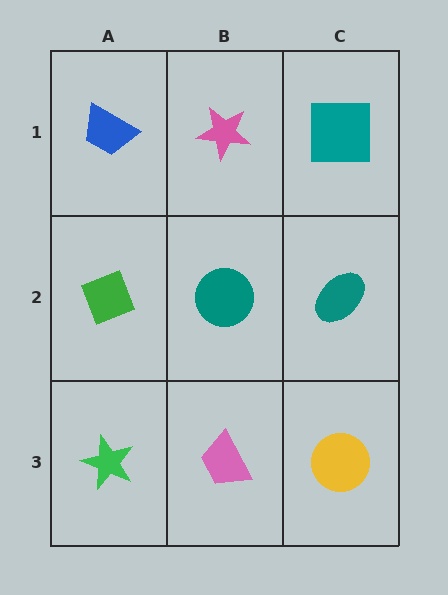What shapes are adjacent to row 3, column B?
A teal circle (row 2, column B), a green star (row 3, column A), a yellow circle (row 3, column C).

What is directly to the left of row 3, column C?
A pink trapezoid.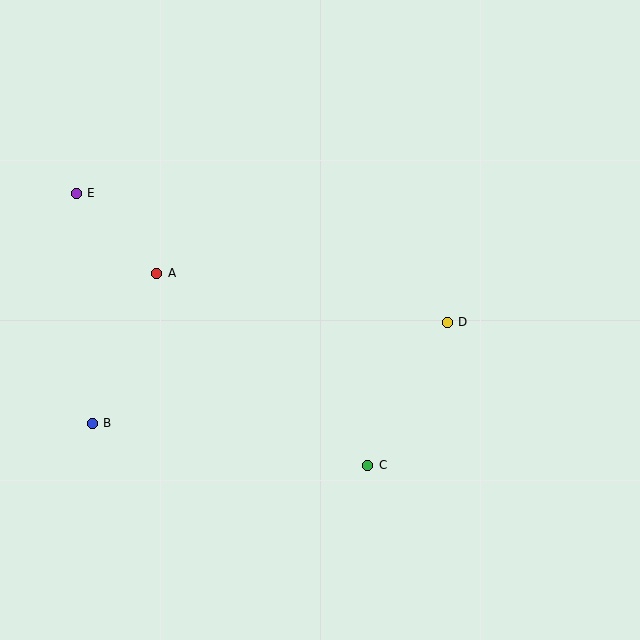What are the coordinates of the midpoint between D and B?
The midpoint between D and B is at (270, 373).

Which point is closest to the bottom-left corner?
Point B is closest to the bottom-left corner.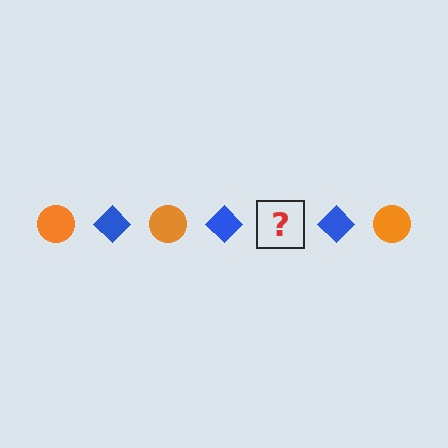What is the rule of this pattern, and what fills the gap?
The rule is that the pattern alternates between orange circle and blue diamond. The gap should be filled with an orange circle.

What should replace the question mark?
The question mark should be replaced with an orange circle.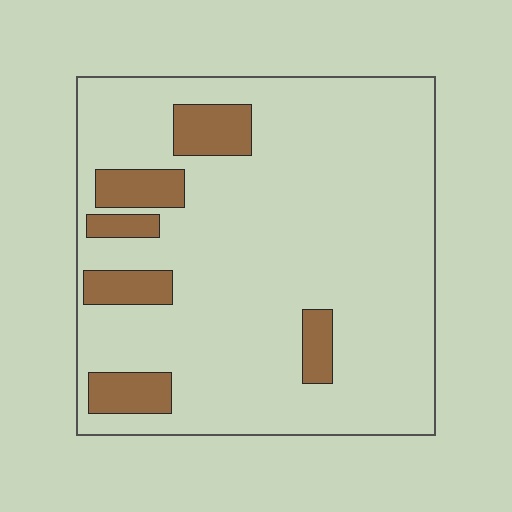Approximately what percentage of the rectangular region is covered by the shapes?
Approximately 15%.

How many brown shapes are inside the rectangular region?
6.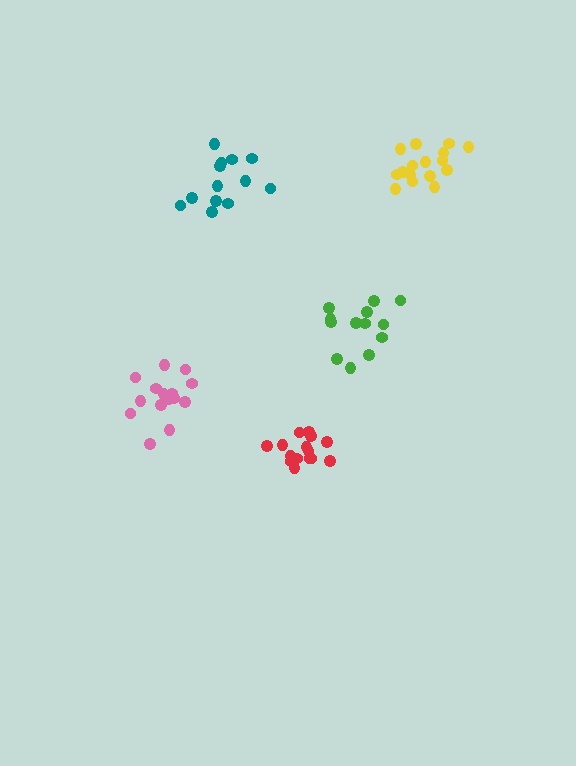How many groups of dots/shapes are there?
There are 5 groups.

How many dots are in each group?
Group 1: 13 dots, Group 2: 13 dots, Group 3: 15 dots, Group 4: 16 dots, Group 5: 15 dots (72 total).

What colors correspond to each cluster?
The clusters are colored: green, teal, red, yellow, pink.